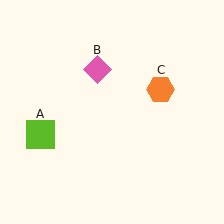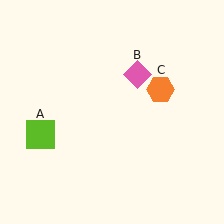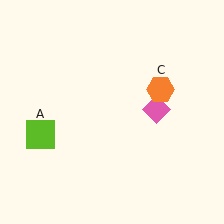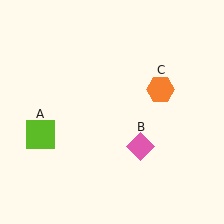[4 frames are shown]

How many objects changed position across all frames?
1 object changed position: pink diamond (object B).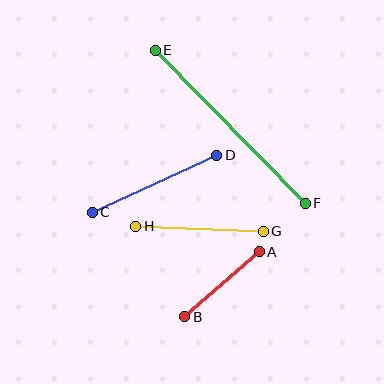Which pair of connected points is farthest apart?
Points E and F are farthest apart.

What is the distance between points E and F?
The distance is approximately 215 pixels.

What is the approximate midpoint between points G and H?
The midpoint is at approximately (199, 229) pixels.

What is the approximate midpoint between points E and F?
The midpoint is at approximately (230, 127) pixels.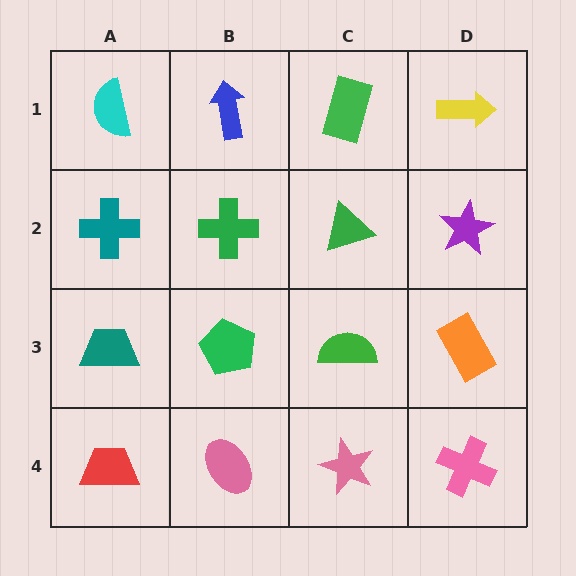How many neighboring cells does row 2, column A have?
3.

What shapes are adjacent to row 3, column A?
A teal cross (row 2, column A), a red trapezoid (row 4, column A), a green pentagon (row 3, column B).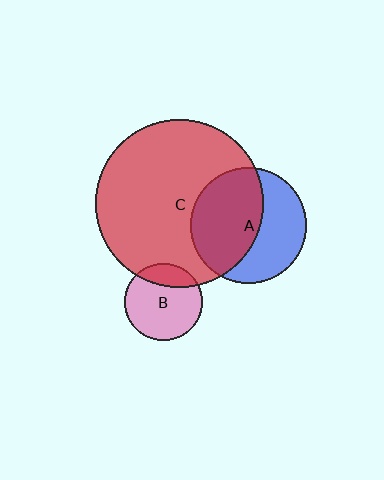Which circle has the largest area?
Circle C (red).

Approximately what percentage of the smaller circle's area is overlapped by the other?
Approximately 20%.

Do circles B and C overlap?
Yes.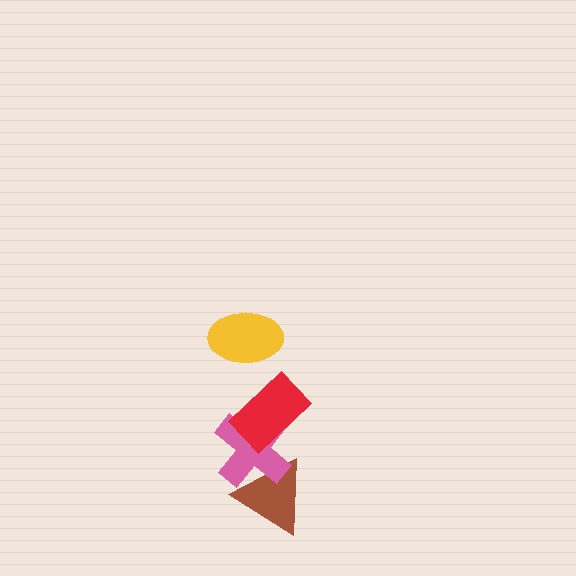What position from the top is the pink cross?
The pink cross is 3rd from the top.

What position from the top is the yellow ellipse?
The yellow ellipse is 1st from the top.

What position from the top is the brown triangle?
The brown triangle is 4th from the top.